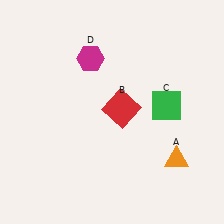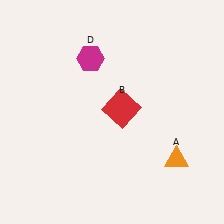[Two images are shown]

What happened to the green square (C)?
The green square (C) was removed in Image 2. It was in the top-right area of Image 1.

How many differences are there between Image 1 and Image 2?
There is 1 difference between the two images.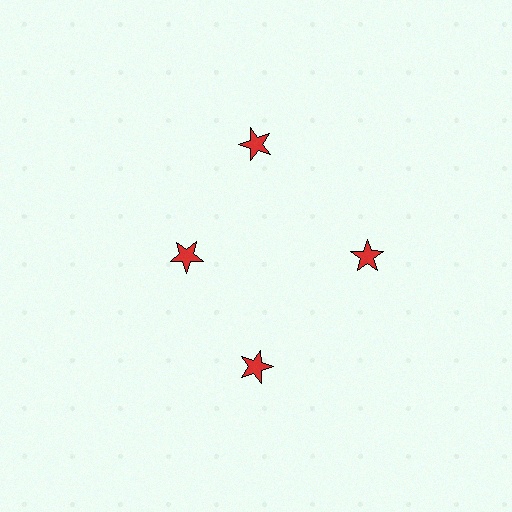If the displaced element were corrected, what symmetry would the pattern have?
It would have 4-fold rotational symmetry — the pattern would map onto itself every 90 degrees.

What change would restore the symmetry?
The symmetry would be restored by moving it outward, back onto the ring so that all 4 stars sit at equal angles and equal distance from the center.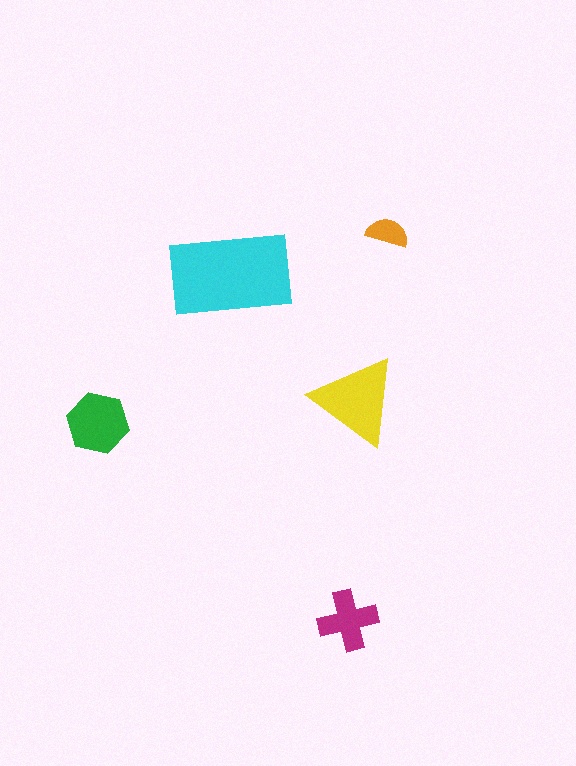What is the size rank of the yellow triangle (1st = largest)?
2nd.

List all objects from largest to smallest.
The cyan rectangle, the yellow triangle, the green hexagon, the magenta cross, the orange semicircle.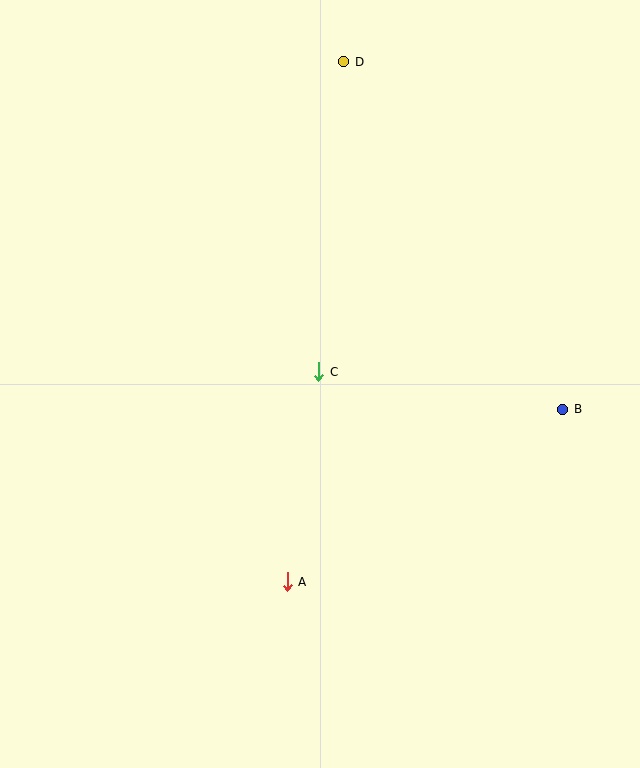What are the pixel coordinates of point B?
Point B is at (563, 409).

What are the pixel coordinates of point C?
Point C is at (319, 372).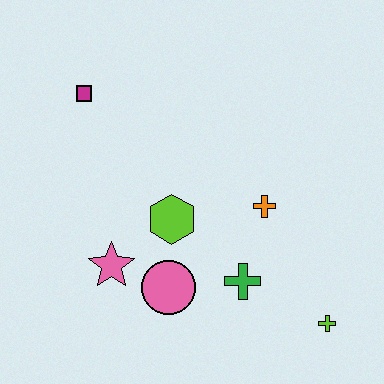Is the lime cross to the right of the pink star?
Yes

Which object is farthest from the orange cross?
The magenta square is farthest from the orange cross.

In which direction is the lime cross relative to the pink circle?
The lime cross is to the right of the pink circle.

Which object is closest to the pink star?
The pink circle is closest to the pink star.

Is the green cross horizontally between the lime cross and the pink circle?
Yes